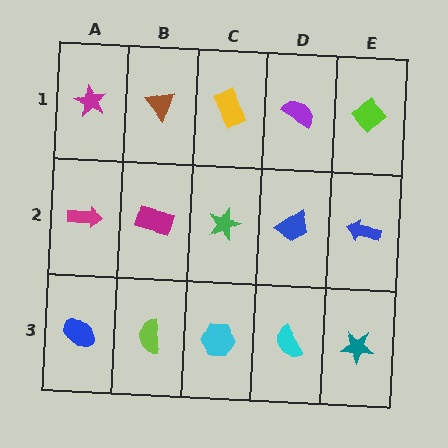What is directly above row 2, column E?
A lime diamond.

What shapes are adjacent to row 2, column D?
A purple semicircle (row 1, column D), a cyan semicircle (row 3, column D), a green star (row 2, column C), a blue arrow (row 2, column E).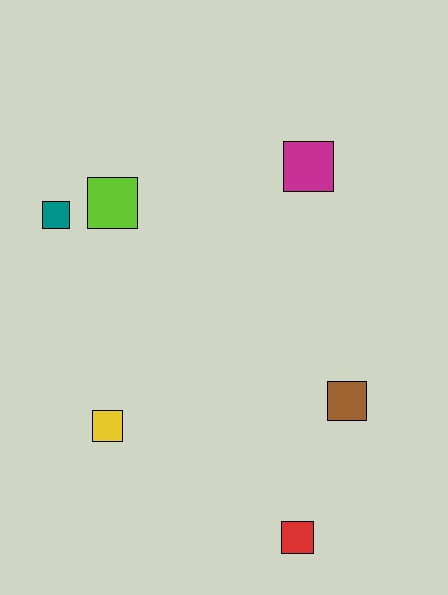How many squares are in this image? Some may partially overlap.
There are 6 squares.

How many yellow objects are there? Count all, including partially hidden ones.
There is 1 yellow object.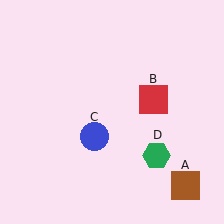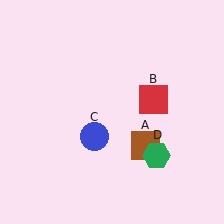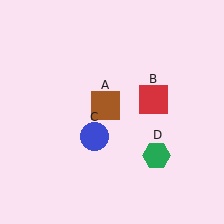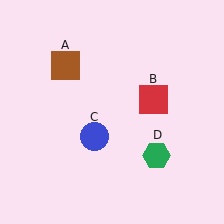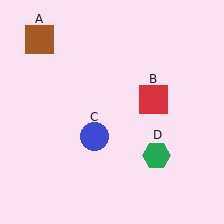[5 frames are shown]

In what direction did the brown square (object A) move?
The brown square (object A) moved up and to the left.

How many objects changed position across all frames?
1 object changed position: brown square (object A).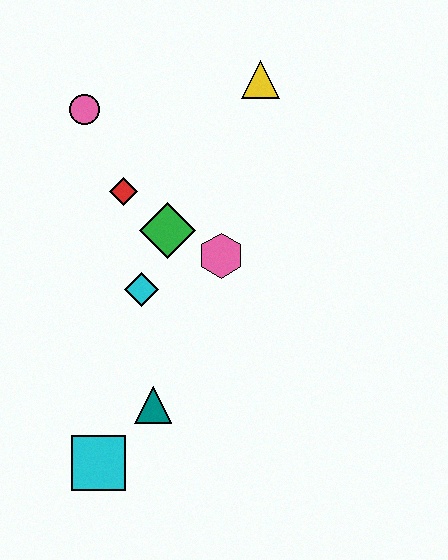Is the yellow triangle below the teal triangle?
No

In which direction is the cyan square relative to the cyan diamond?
The cyan square is below the cyan diamond.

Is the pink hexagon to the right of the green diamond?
Yes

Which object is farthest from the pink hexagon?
The cyan square is farthest from the pink hexagon.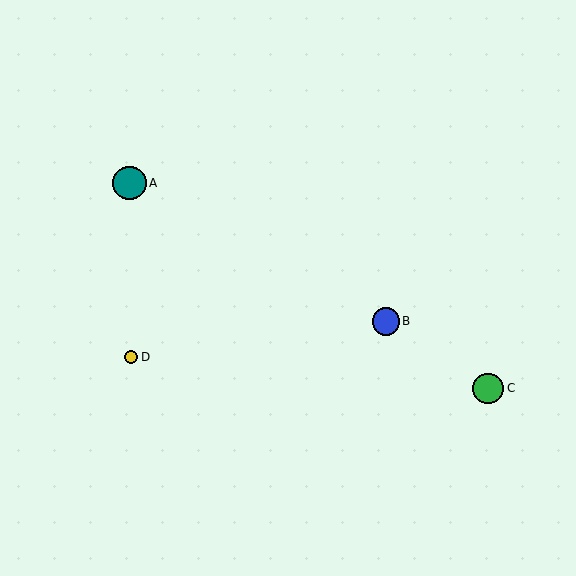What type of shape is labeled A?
Shape A is a teal circle.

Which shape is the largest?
The teal circle (labeled A) is the largest.